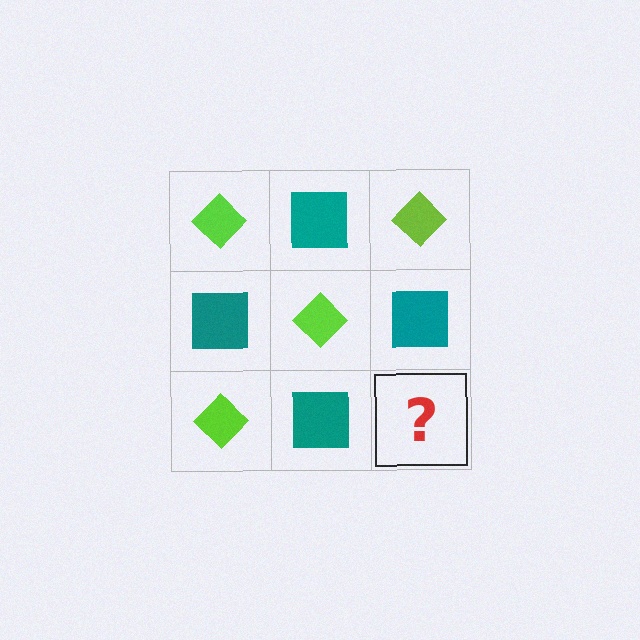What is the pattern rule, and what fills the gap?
The rule is that it alternates lime diamond and teal square in a checkerboard pattern. The gap should be filled with a lime diamond.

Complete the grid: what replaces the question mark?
The question mark should be replaced with a lime diamond.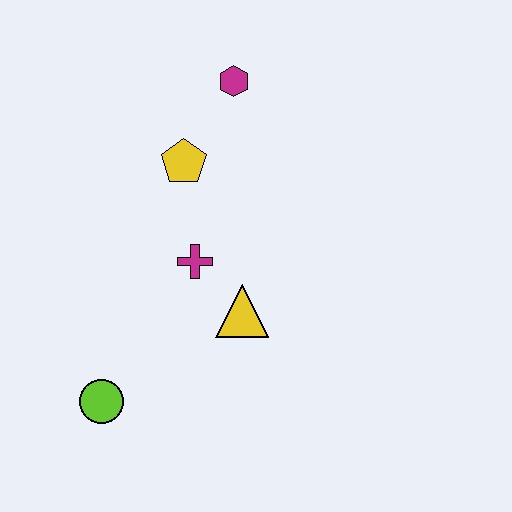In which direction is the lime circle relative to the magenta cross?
The lime circle is below the magenta cross.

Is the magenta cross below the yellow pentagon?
Yes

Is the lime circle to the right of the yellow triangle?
No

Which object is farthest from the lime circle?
The magenta hexagon is farthest from the lime circle.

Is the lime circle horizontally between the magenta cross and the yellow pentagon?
No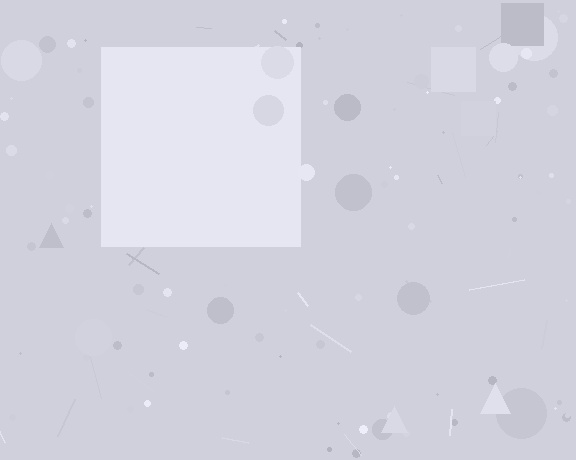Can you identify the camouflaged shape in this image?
The camouflaged shape is a square.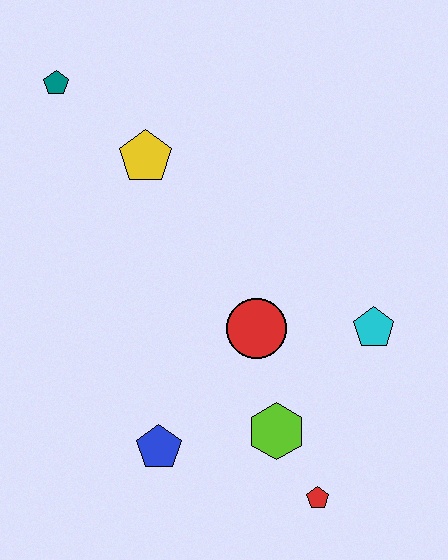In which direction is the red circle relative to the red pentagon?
The red circle is above the red pentagon.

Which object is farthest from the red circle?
The teal pentagon is farthest from the red circle.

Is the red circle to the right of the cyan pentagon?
No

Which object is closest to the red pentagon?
The lime hexagon is closest to the red pentagon.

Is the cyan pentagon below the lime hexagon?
No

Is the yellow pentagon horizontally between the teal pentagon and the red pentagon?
Yes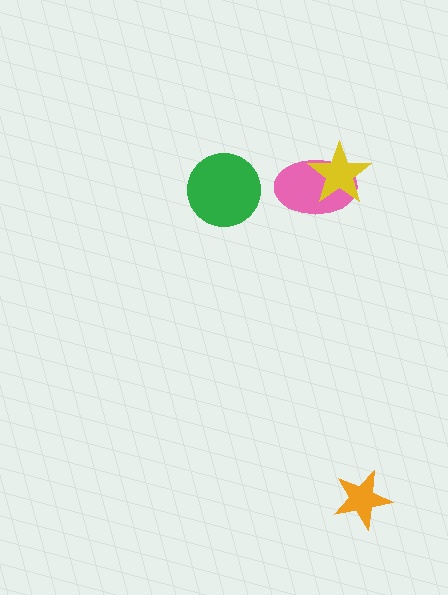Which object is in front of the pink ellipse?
The yellow star is in front of the pink ellipse.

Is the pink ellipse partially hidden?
Yes, it is partially covered by another shape.